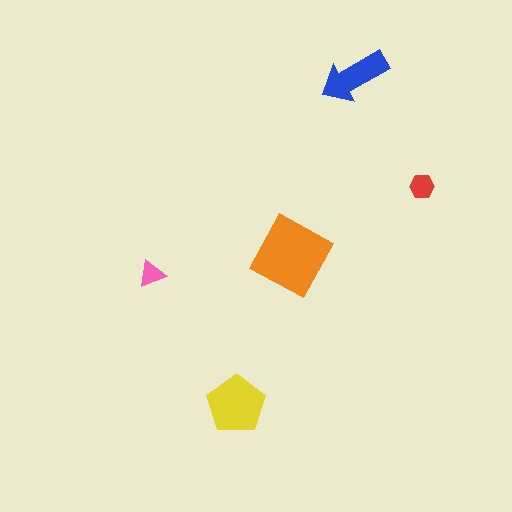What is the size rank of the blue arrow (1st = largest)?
3rd.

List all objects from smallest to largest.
The pink triangle, the red hexagon, the blue arrow, the yellow pentagon, the orange diamond.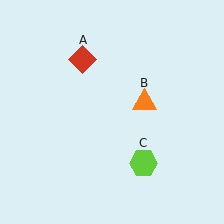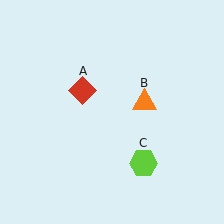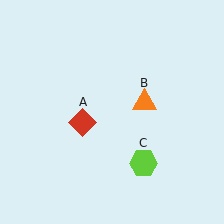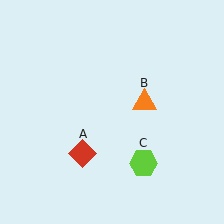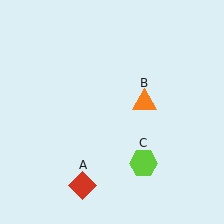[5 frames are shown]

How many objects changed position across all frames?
1 object changed position: red diamond (object A).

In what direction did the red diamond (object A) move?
The red diamond (object A) moved down.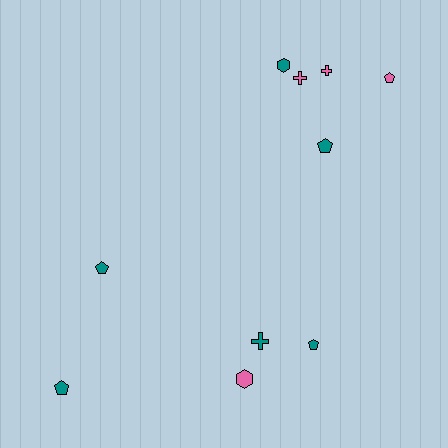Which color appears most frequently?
Teal, with 6 objects.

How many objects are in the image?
There are 10 objects.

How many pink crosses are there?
There are 2 pink crosses.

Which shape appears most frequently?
Pentagon, with 5 objects.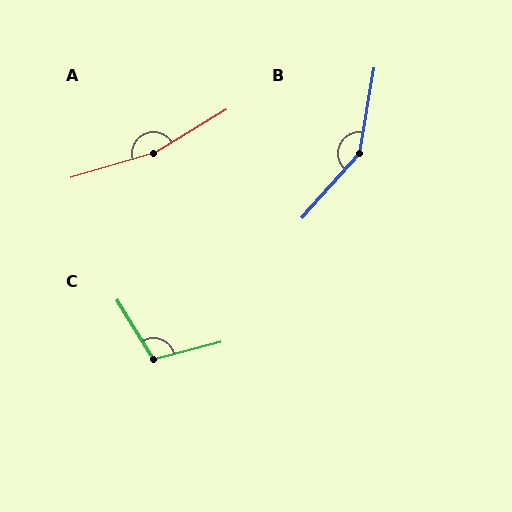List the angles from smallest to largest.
C (107°), B (148°), A (166°).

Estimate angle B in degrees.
Approximately 148 degrees.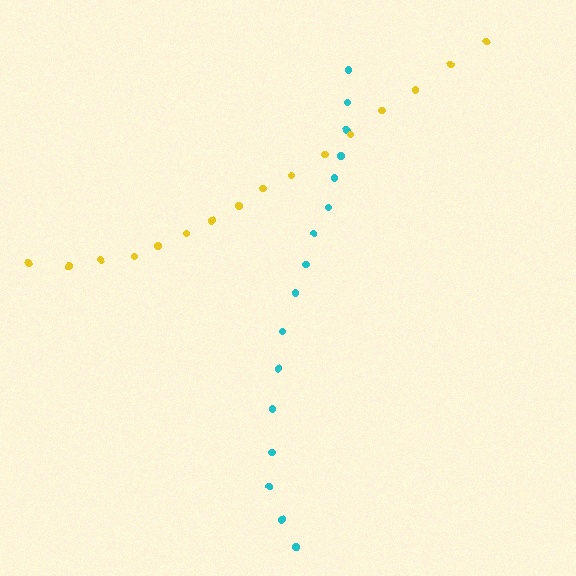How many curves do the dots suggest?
There are 2 distinct paths.